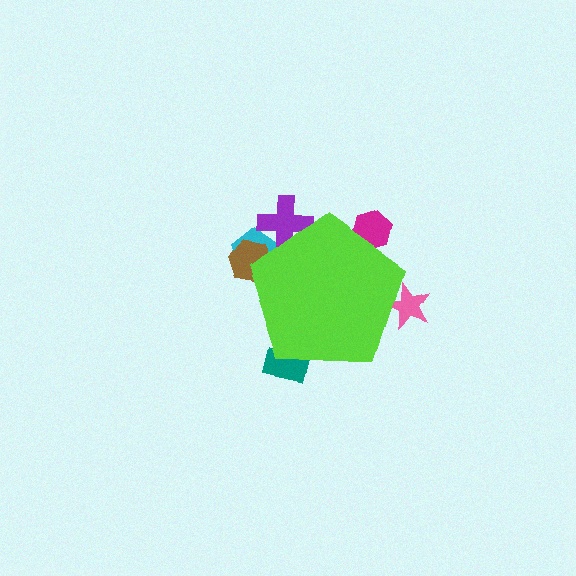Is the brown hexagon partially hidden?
Yes, the brown hexagon is partially hidden behind the lime pentagon.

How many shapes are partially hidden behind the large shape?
6 shapes are partially hidden.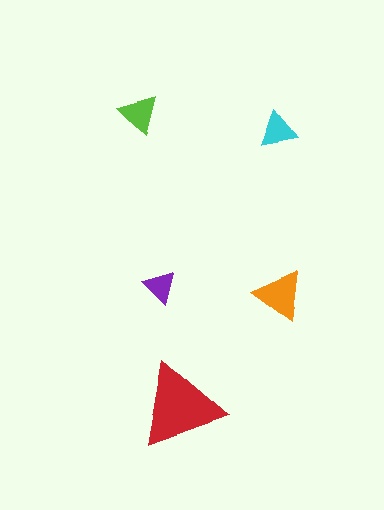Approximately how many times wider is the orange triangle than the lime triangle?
About 1.5 times wider.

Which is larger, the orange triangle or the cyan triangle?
The orange one.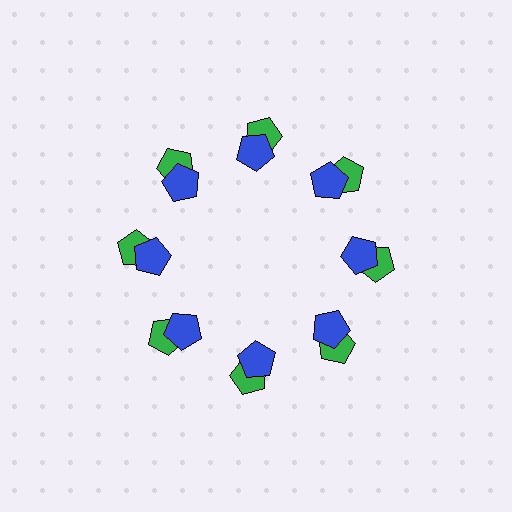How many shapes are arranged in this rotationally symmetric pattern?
There are 16 shapes, arranged in 8 groups of 2.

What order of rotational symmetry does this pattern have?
This pattern has 8-fold rotational symmetry.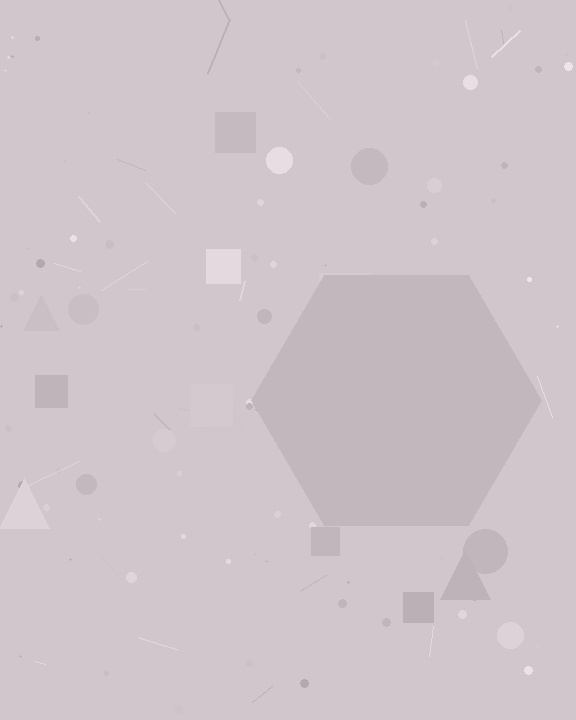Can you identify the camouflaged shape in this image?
The camouflaged shape is a hexagon.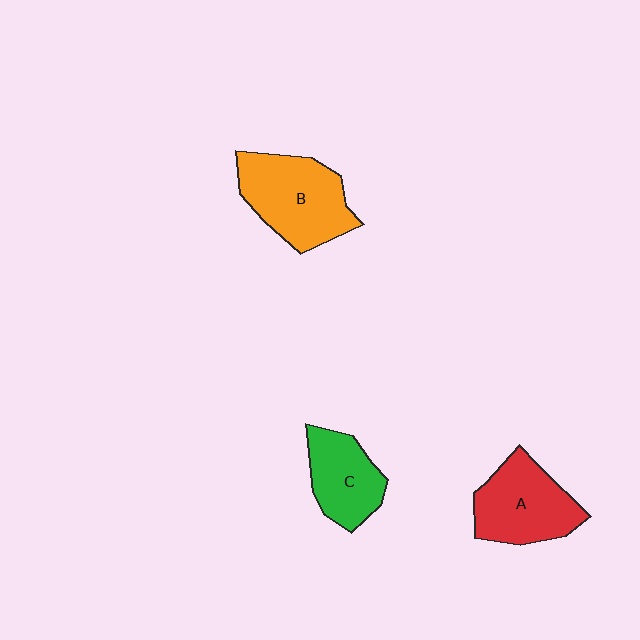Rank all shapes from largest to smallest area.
From largest to smallest: B (orange), A (red), C (green).